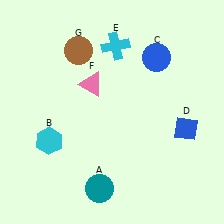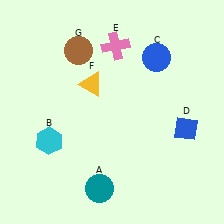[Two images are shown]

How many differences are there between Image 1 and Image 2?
There are 2 differences between the two images.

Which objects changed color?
E changed from cyan to pink. F changed from pink to yellow.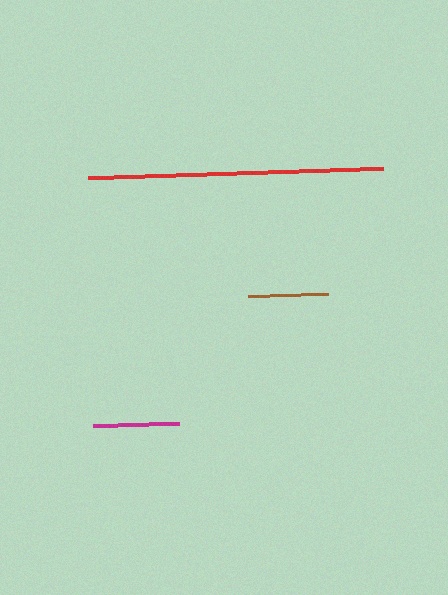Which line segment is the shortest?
The brown line is the shortest at approximately 80 pixels.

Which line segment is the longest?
The red line is the longest at approximately 295 pixels.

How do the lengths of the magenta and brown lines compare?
The magenta and brown lines are approximately the same length.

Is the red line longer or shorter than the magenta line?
The red line is longer than the magenta line.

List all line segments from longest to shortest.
From longest to shortest: red, magenta, brown.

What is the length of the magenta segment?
The magenta segment is approximately 86 pixels long.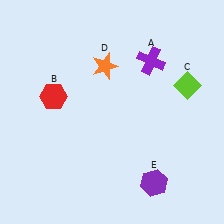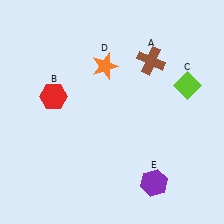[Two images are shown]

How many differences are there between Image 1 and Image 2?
There is 1 difference between the two images.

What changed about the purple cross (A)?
In Image 1, A is purple. In Image 2, it changed to brown.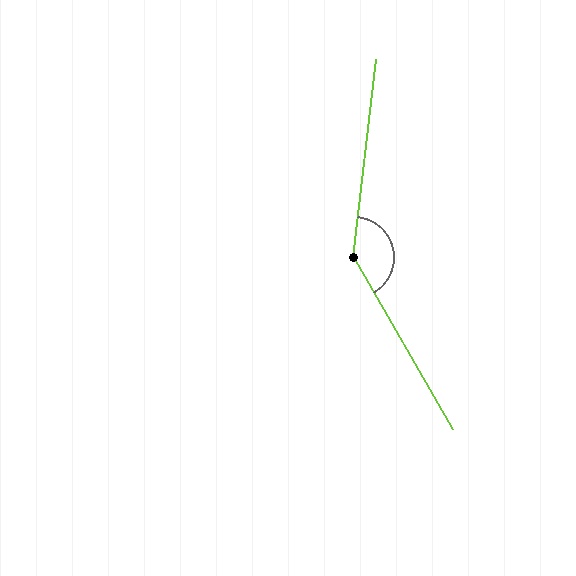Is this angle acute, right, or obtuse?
It is obtuse.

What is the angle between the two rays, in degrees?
Approximately 144 degrees.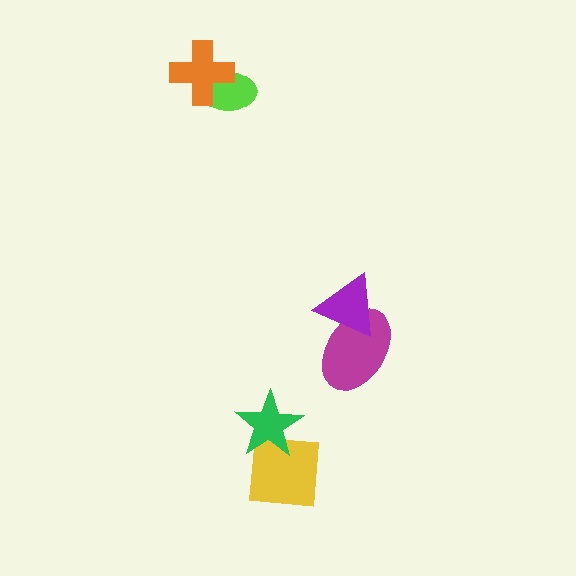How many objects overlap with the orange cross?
1 object overlaps with the orange cross.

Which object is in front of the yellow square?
The green star is in front of the yellow square.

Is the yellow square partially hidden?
Yes, it is partially covered by another shape.